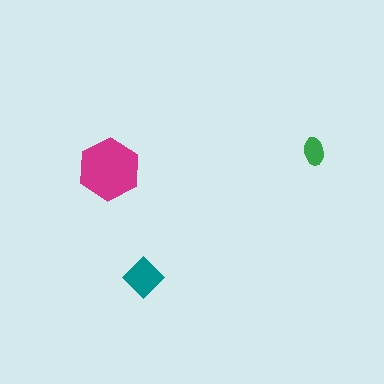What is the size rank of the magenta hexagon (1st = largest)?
1st.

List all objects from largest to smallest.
The magenta hexagon, the teal diamond, the green ellipse.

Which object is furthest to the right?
The green ellipse is rightmost.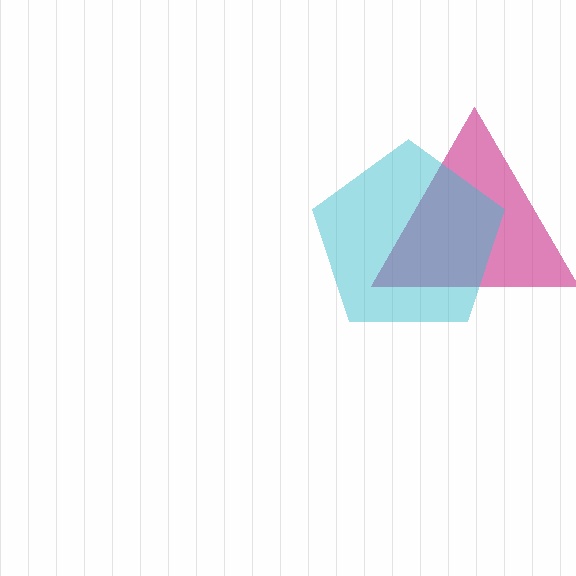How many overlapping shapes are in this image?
There are 2 overlapping shapes in the image.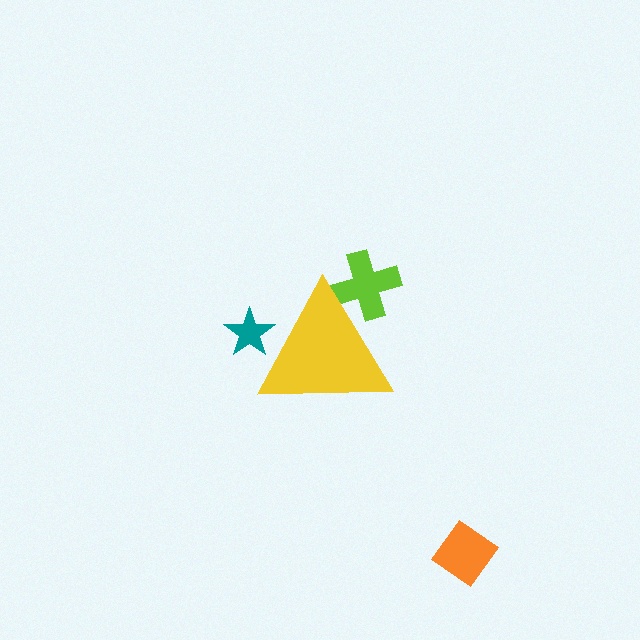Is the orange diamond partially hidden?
No, the orange diamond is fully visible.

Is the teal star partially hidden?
Yes, the teal star is partially hidden behind the yellow triangle.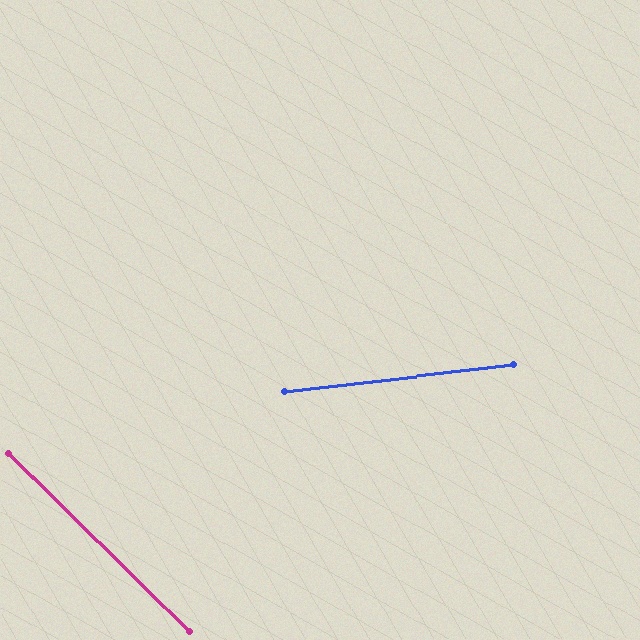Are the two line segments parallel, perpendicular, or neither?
Neither parallel nor perpendicular — they differ by about 52°.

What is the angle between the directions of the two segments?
Approximately 52 degrees.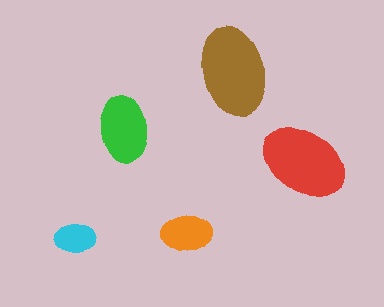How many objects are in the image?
There are 5 objects in the image.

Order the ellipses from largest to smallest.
the brown one, the red one, the green one, the orange one, the cyan one.